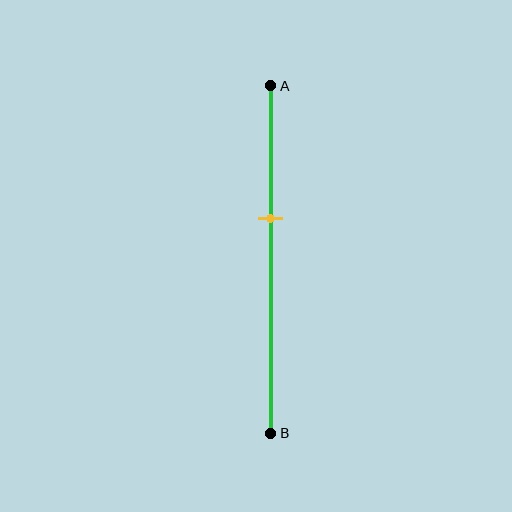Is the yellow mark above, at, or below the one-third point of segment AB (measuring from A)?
The yellow mark is below the one-third point of segment AB.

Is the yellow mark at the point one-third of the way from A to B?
No, the mark is at about 40% from A, not at the 33% one-third point.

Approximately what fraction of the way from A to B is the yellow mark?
The yellow mark is approximately 40% of the way from A to B.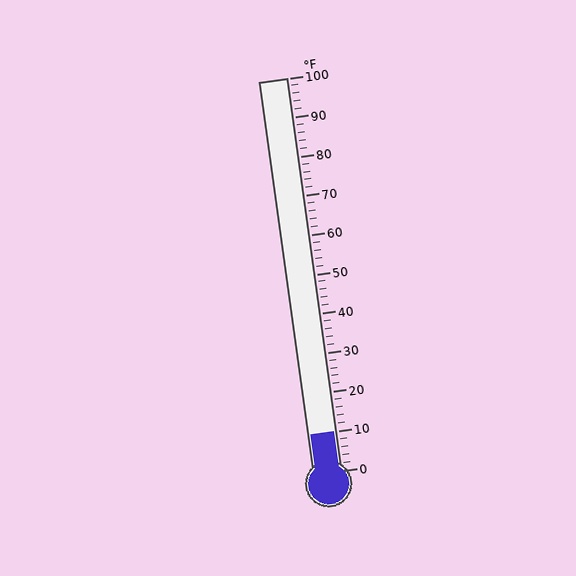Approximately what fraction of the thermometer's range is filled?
The thermometer is filled to approximately 10% of its range.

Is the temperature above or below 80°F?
The temperature is below 80°F.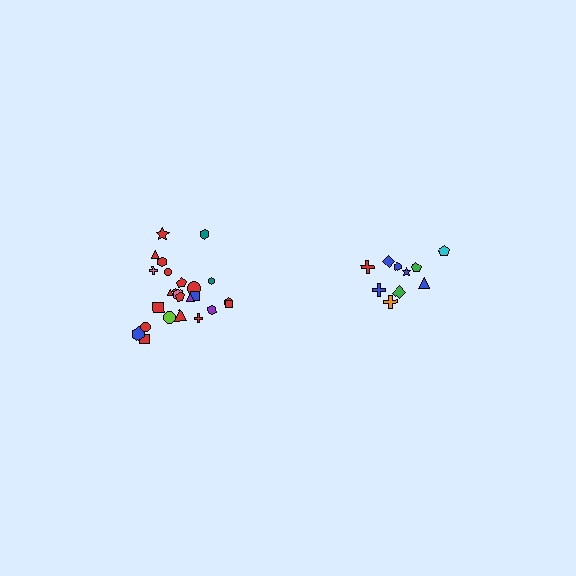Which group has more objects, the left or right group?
The left group.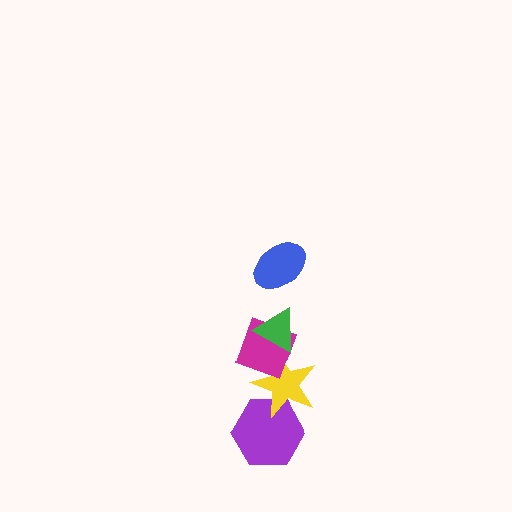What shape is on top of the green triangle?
The blue ellipse is on top of the green triangle.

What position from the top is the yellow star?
The yellow star is 4th from the top.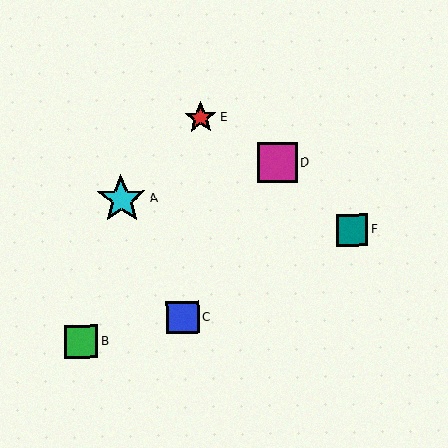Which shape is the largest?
The cyan star (labeled A) is the largest.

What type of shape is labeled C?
Shape C is a blue square.